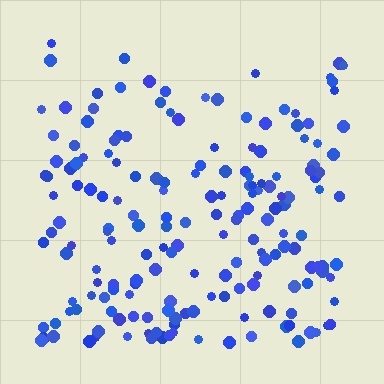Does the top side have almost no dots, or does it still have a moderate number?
Still a moderate number, just noticeably fewer than the bottom.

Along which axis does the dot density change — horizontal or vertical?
Vertical.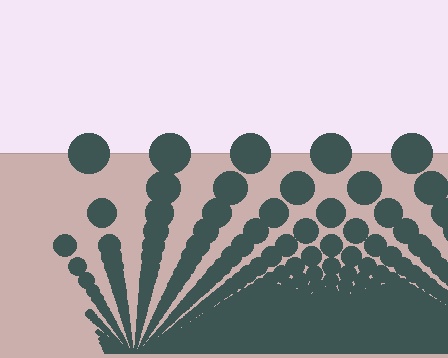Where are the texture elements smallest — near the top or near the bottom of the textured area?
Near the bottom.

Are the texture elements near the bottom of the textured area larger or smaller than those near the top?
Smaller. The gradient is inverted — elements near the bottom are smaller and denser.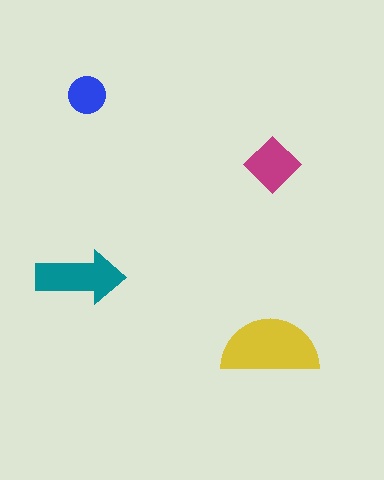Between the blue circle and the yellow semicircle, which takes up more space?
The yellow semicircle.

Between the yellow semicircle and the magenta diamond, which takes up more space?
The yellow semicircle.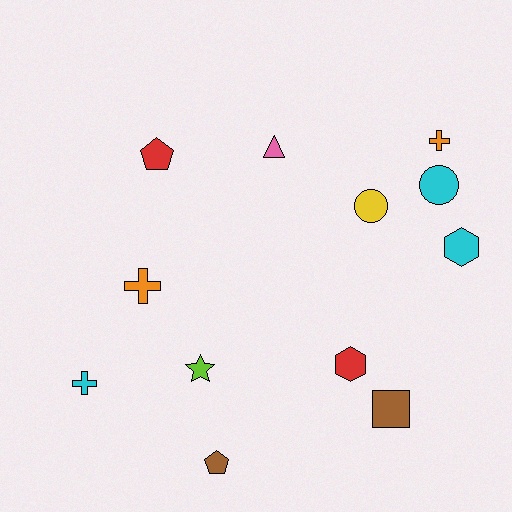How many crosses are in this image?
There are 3 crosses.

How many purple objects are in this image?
There are no purple objects.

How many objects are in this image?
There are 12 objects.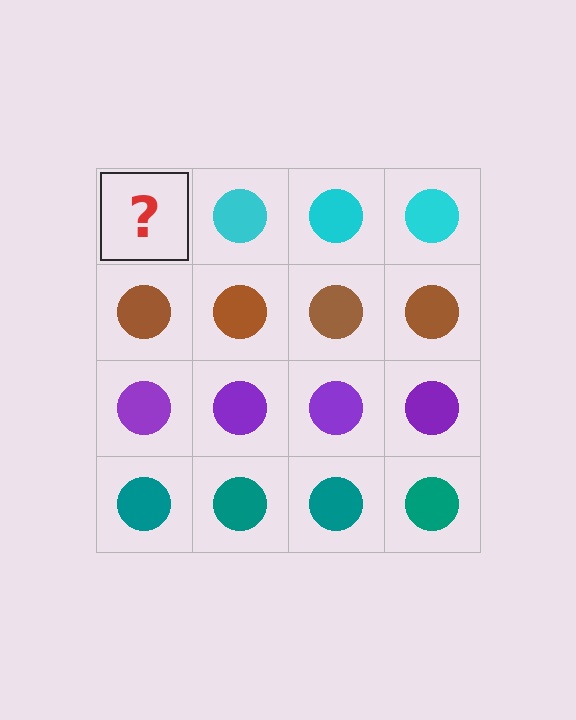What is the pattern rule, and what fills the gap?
The rule is that each row has a consistent color. The gap should be filled with a cyan circle.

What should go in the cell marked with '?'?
The missing cell should contain a cyan circle.